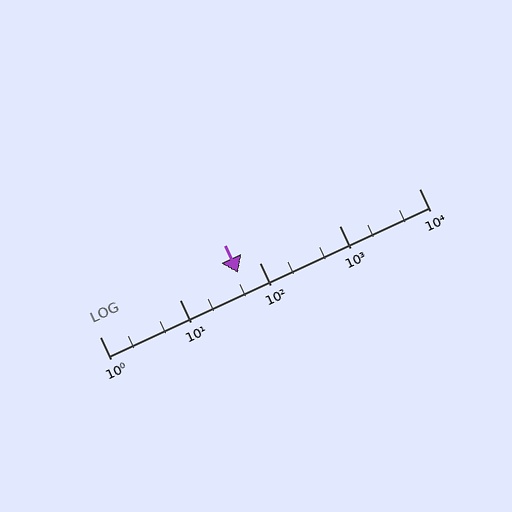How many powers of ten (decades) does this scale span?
The scale spans 4 decades, from 1 to 10000.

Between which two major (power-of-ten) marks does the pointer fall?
The pointer is between 10 and 100.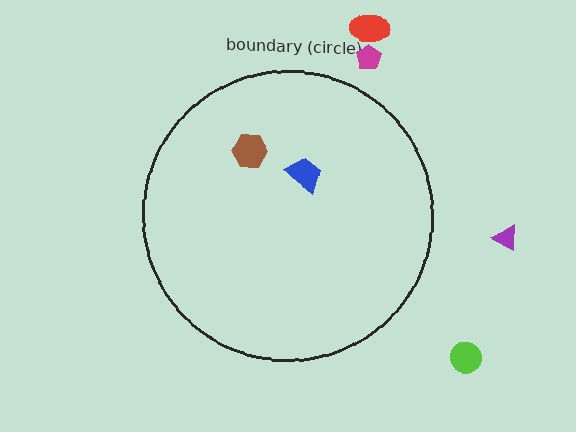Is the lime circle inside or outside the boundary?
Outside.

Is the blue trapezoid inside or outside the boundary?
Inside.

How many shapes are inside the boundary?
2 inside, 4 outside.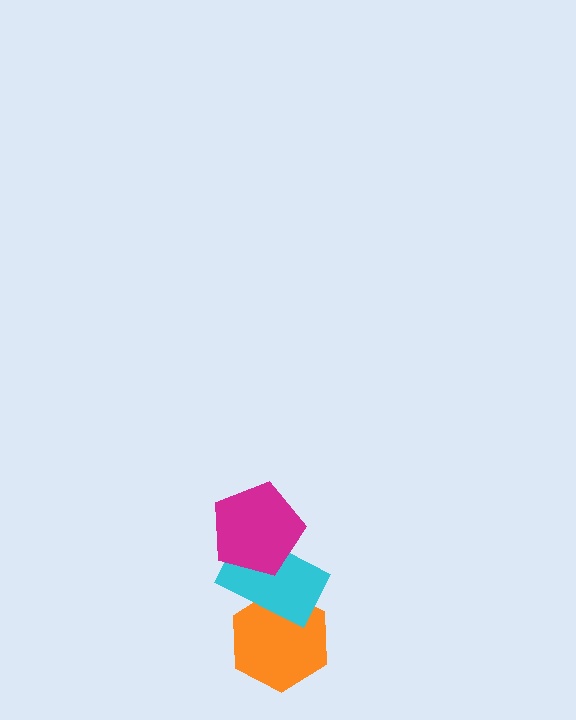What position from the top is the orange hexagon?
The orange hexagon is 3rd from the top.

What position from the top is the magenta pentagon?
The magenta pentagon is 1st from the top.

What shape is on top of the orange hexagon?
The cyan rectangle is on top of the orange hexagon.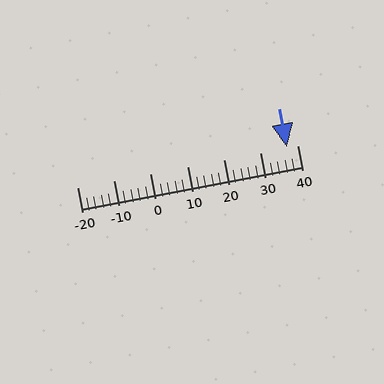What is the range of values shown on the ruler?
The ruler shows values from -20 to 40.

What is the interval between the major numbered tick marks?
The major tick marks are spaced 10 units apart.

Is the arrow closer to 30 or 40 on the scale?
The arrow is closer to 40.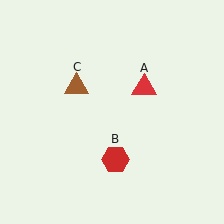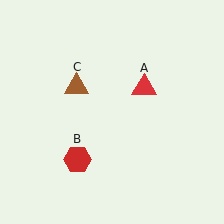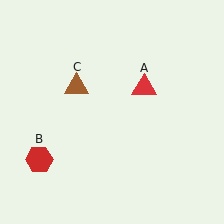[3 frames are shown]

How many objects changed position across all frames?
1 object changed position: red hexagon (object B).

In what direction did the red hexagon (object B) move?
The red hexagon (object B) moved left.